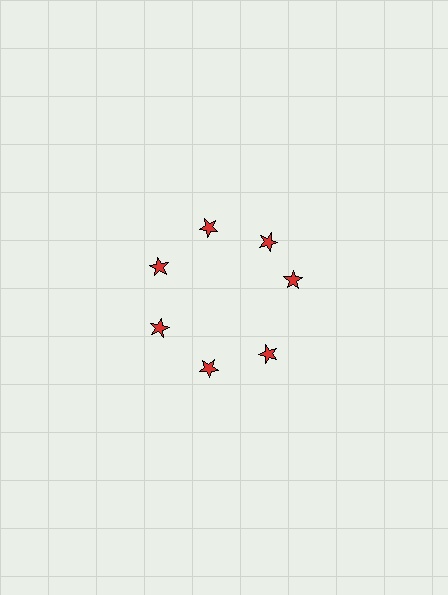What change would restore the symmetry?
The symmetry would be restored by rotating it back into even spacing with its neighbors so that all 7 stars sit at equal angles and equal distance from the center.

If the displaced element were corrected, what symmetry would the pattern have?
It would have 7-fold rotational symmetry — the pattern would map onto itself every 51 degrees.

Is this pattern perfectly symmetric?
No. The 7 red stars are arranged in a ring, but one element near the 3 o'clock position is rotated out of alignment along the ring, breaking the 7-fold rotational symmetry.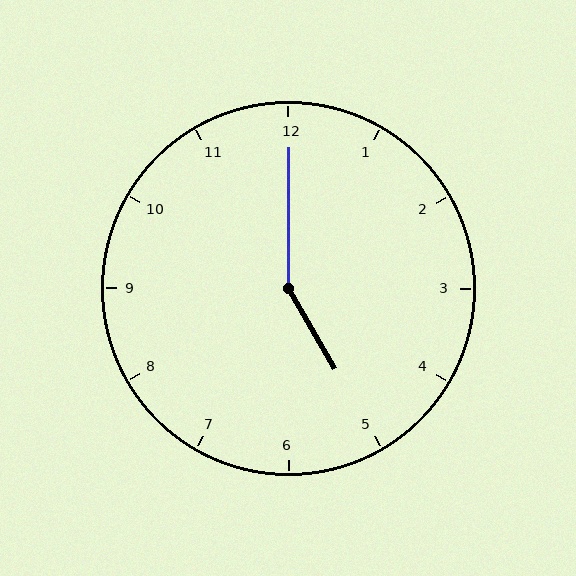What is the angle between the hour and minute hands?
Approximately 150 degrees.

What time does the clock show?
5:00.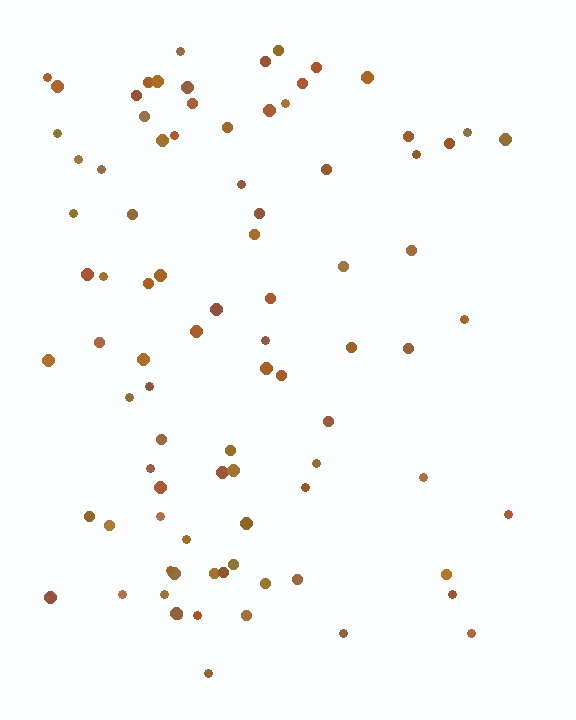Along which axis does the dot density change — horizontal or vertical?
Horizontal.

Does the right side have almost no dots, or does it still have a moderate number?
Still a moderate number, just noticeably fewer than the left.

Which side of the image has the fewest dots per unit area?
The right.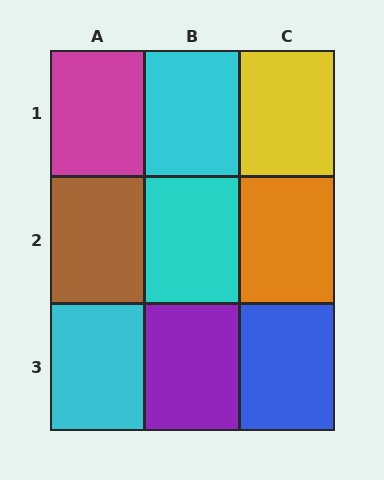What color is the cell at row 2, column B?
Cyan.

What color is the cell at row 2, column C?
Orange.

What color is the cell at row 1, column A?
Magenta.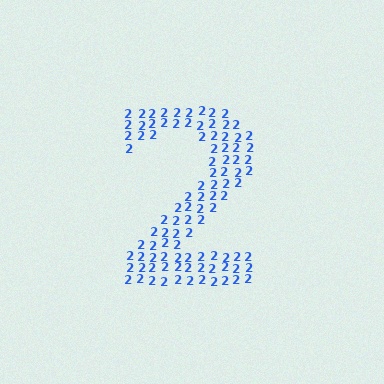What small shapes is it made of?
It is made of small digit 2's.